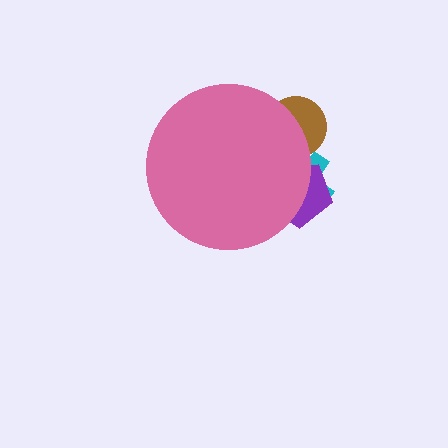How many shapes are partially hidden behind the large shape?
3 shapes are partially hidden.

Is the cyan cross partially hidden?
Yes, the cyan cross is partially hidden behind the pink circle.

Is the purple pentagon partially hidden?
Yes, the purple pentagon is partially hidden behind the pink circle.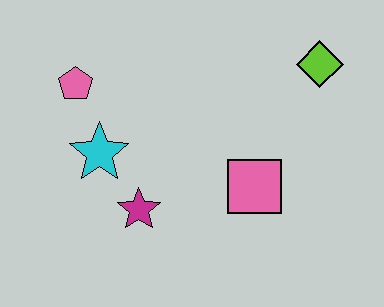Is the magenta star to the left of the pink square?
Yes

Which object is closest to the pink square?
The magenta star is closest to the pink square.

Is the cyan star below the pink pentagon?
Yes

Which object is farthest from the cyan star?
The lime diamond is farthest from the cyan star.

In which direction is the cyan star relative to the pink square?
The cyan star is to the left of the pink square.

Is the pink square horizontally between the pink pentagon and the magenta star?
No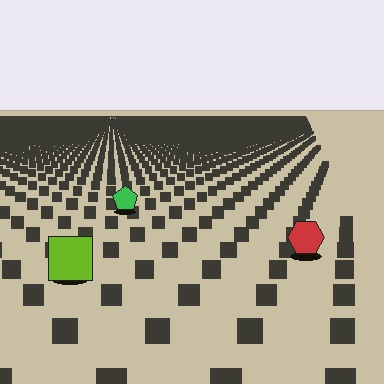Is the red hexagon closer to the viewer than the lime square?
No. The lime square is closer — you can tell from the texture gradient: the ground texture is coarser near it.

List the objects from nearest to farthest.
From nearest to farthest: the lime square, the red hexagon, the green pentagon.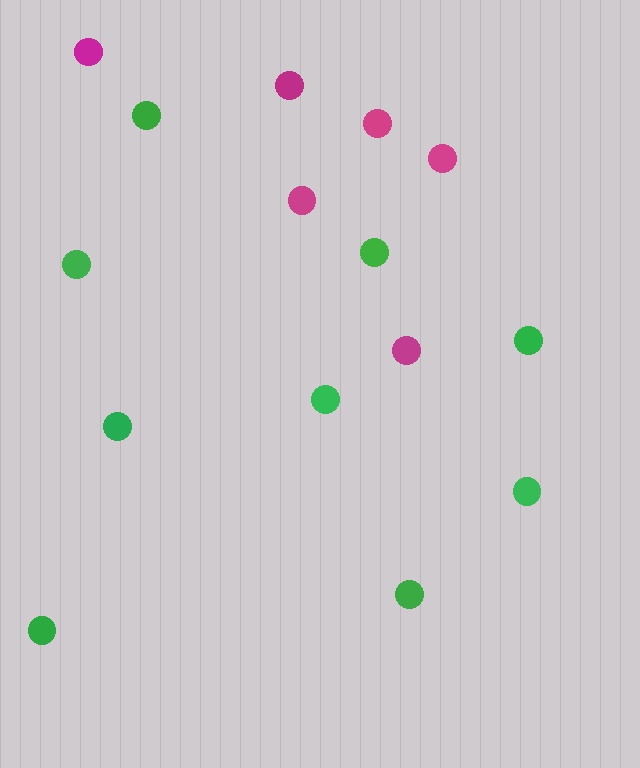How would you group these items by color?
There are 2 groups: one group of green circles (9) and one group of magenta circles (6).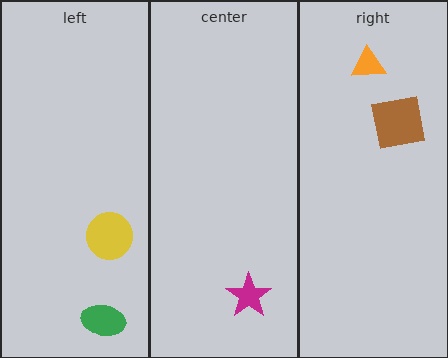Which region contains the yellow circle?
The left region.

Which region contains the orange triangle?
The right region.